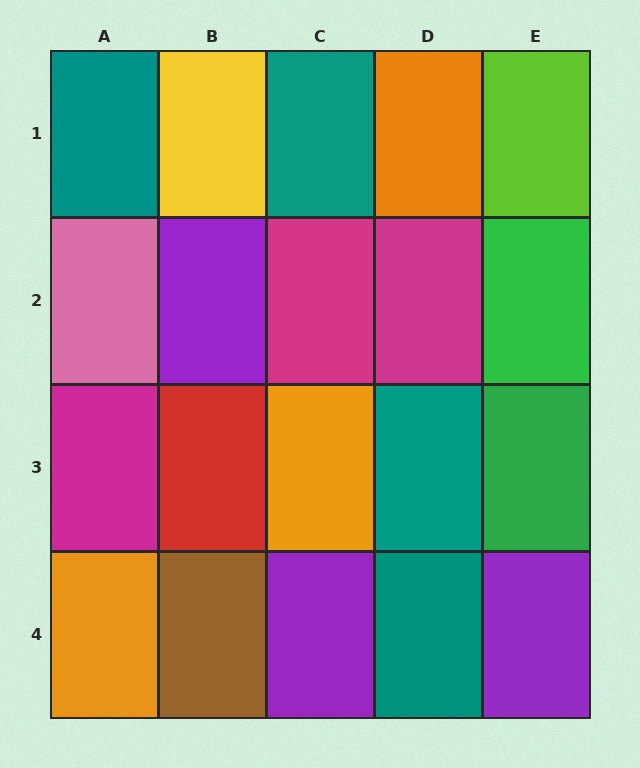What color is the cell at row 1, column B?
Yellow.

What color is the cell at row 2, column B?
Purple.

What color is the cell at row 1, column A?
Teal.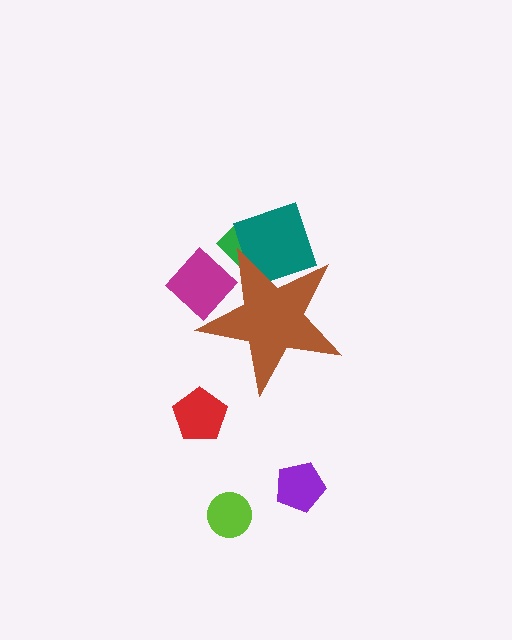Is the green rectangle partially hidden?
Yes, the green rectangle is partially hidden behind the brown star.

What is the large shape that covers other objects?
A brown star.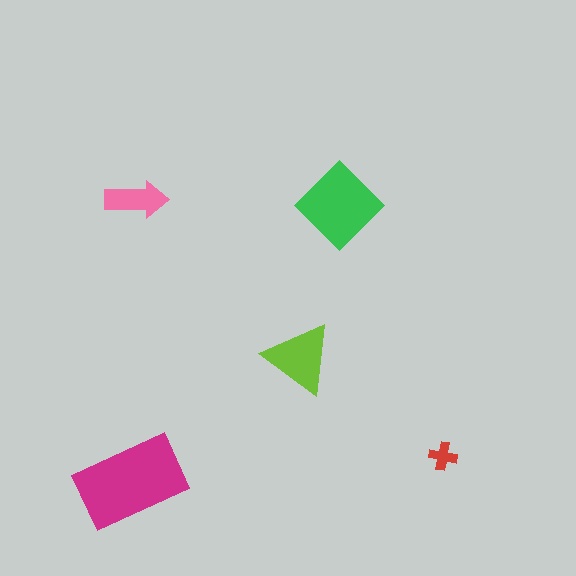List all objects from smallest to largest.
The red cross, the pink arrow, the lime triangle, the green diamond, the magenta rectangle.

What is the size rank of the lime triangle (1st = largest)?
3rd.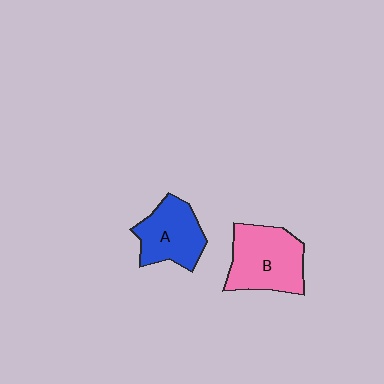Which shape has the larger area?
Shape B (pink).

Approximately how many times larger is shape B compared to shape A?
Approximately 1.2 times.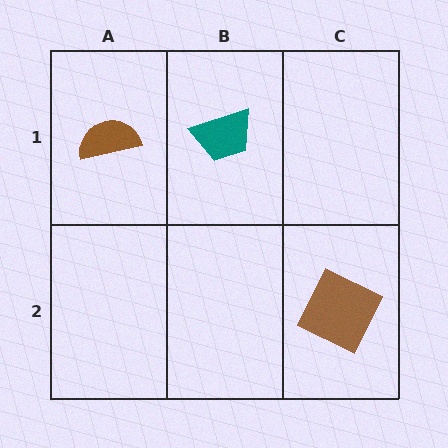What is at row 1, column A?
A brown semicircle.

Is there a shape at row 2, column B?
No, that cell is empty.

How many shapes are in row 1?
2 shapes.